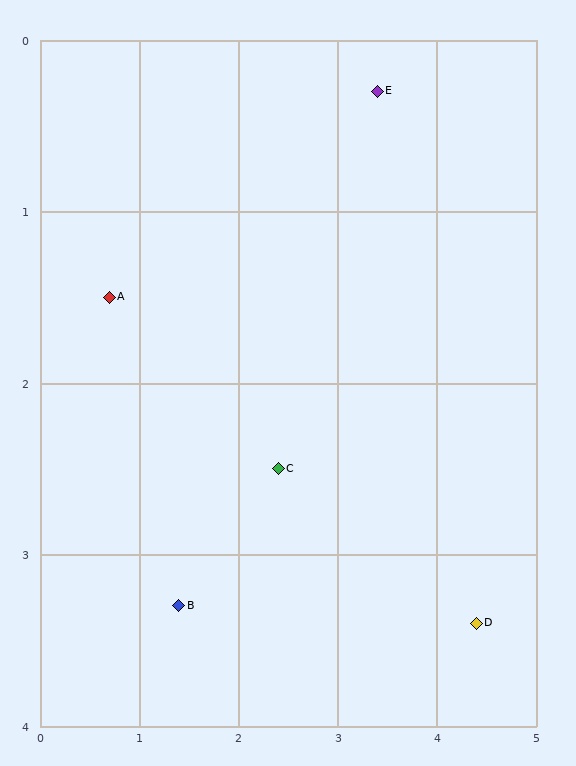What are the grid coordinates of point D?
Point D is at approximately (4.4, 3.4).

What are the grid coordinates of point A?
Point A is at approximately (0.7, 1.5).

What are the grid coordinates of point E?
Point E is at approximately (3.4, 0.3).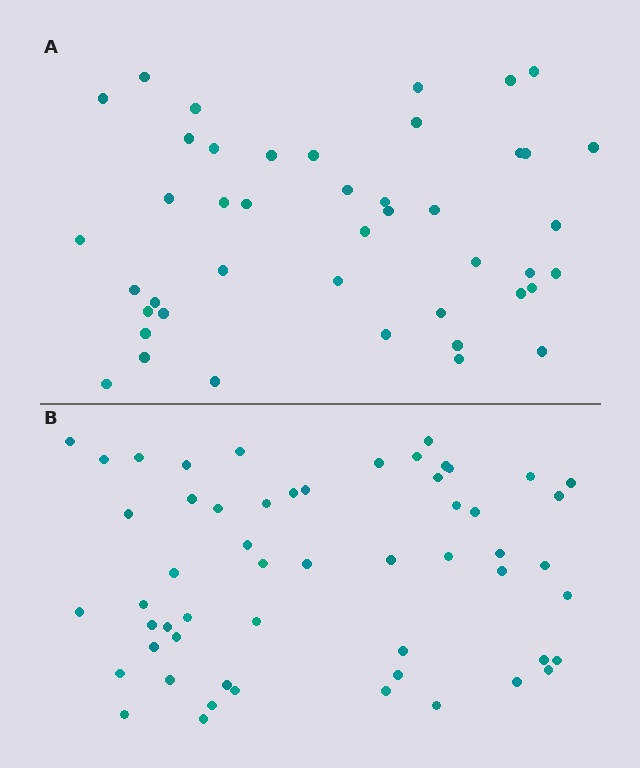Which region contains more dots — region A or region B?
Region B (the bottom region) has more dots.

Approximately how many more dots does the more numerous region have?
Region B has roughly 12 or so more dots than region A.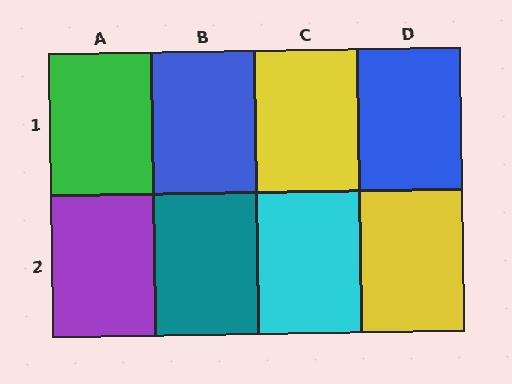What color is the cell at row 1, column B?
Blue.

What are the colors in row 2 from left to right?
Purple, teal, cyan, yellow.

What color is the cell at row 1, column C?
Yellow.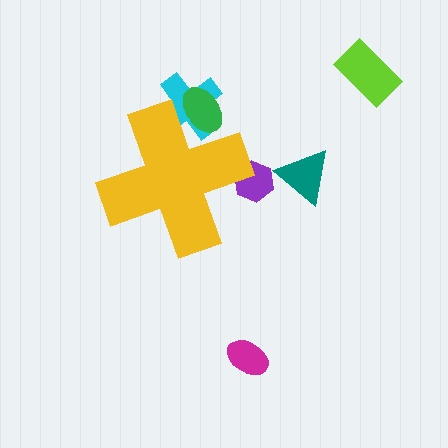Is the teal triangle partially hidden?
No, the teal triangle is fully visible.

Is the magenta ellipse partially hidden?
No, the magenta ellipse is fully visible.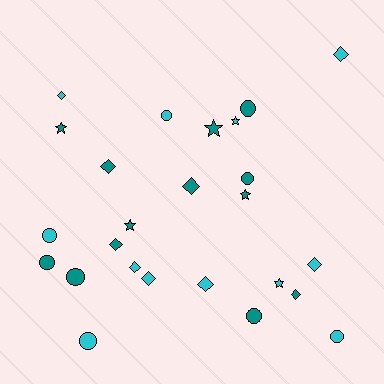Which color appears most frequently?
Teal, with 13 objects.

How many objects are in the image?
There are 25 objects.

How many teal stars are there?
There are 4 teal stars.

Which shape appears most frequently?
Diamond, with 10 objects.